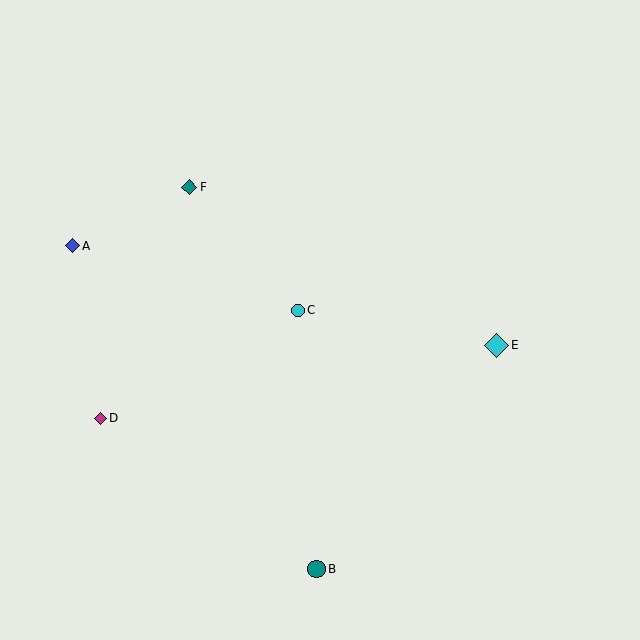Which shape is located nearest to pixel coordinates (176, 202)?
The teal diamond (labeled F) at (189, 187) is nearest to that location.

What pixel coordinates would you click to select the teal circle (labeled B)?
Click at (317, 569) to select the teal circle B.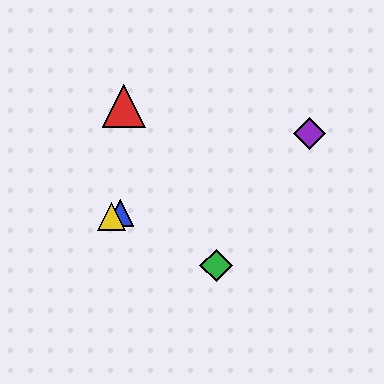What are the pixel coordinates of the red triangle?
The red triangle is at (124, 106).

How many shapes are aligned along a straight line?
3 shapes (the blue triangle, the yellow triangle, the purple diamond) are aligned along a straight line.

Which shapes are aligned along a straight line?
The blue triangle, the yellow triangle, the purple diamond are aligned along a straight line.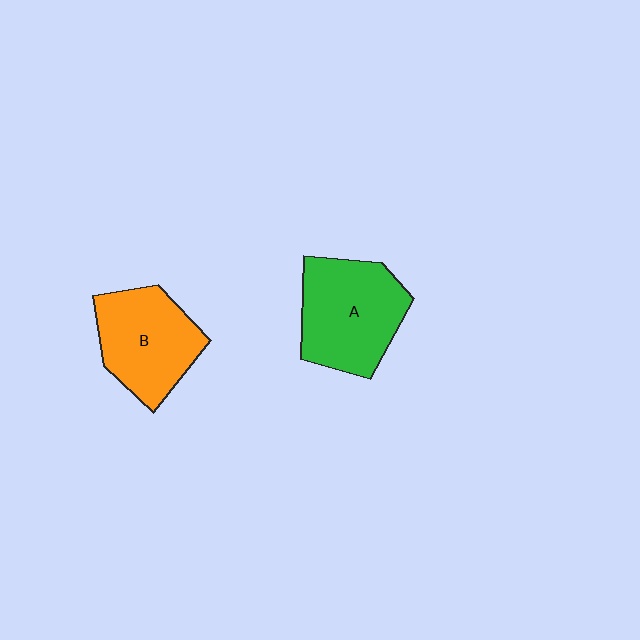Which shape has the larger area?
Shape A (green).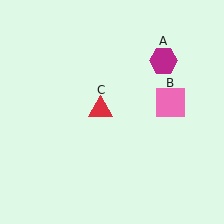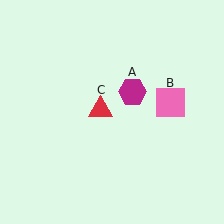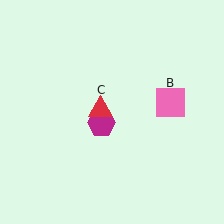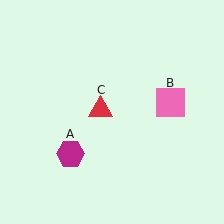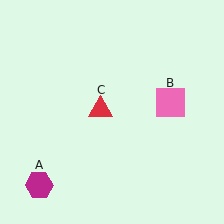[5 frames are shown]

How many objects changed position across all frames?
1 object changed position: magenta hexagon (object A).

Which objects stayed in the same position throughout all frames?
Pink square (object B) and red triangle (object C) remained stationary.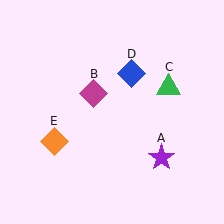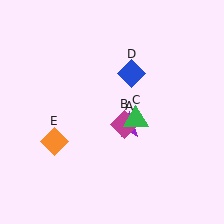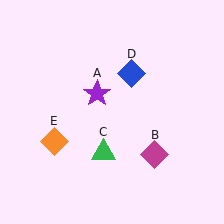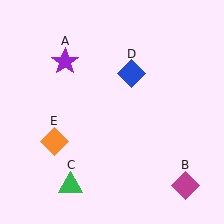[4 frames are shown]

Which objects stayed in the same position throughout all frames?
Blue diamond (object D) and orange diamond (object E) remained stationary.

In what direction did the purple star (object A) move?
The purple star (object A) moved up and to the left.